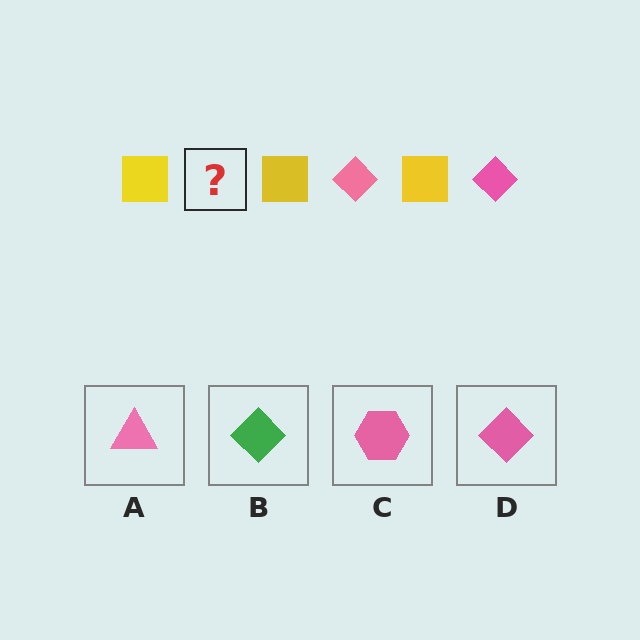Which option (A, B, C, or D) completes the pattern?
D.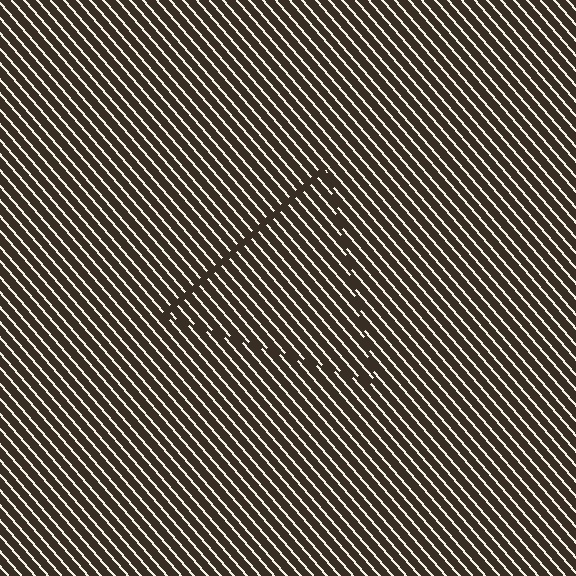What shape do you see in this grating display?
An illusory triangle. The interior of the shape contains the same grating, shifted by half a period — the contour is defined by the phase discontinuity where line-ends from the inner and outer gratings abut.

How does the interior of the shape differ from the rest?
The interior of the shape contains the same grating, shifted by half a period — the contour is defined by the phase discontinuity where line-ends from the inner and outer gratings abut.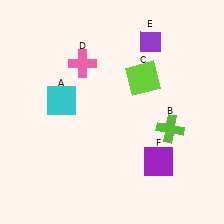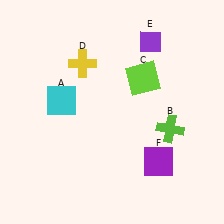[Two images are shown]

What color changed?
The cross (D) changed from pink in Image 1 to yellow in Image 2.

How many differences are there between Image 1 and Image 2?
There is 1 difference between the two images.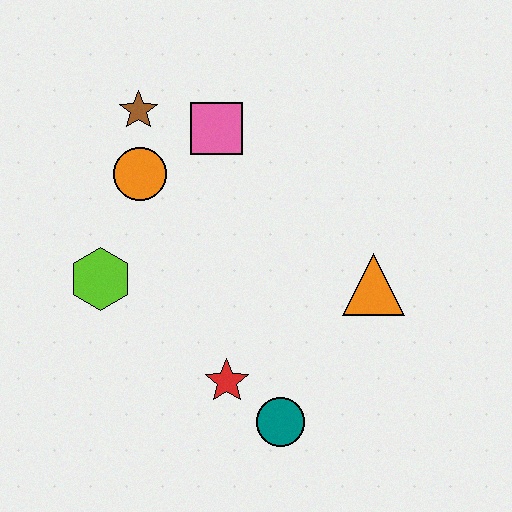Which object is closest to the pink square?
The brown star is closest to the pink square.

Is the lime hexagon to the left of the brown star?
Yes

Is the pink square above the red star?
Yes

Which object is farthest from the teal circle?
The brown star is farthest from the teal circle.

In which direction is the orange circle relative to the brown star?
The orange circle is below the brown star.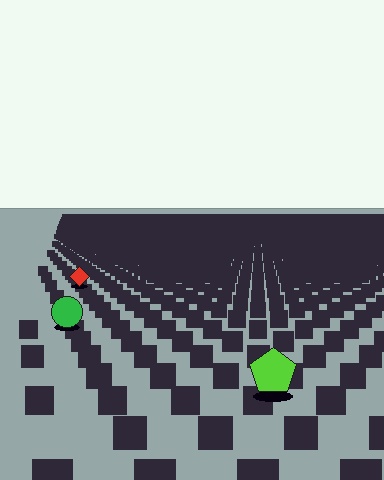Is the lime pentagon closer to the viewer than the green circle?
Yes. The lime pentagon is closer — you can tell from the texture gradient: the ground texture is coarser near it.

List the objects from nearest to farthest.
From nearest to farthest: the lime pentagon, the green circle, the red diamond.